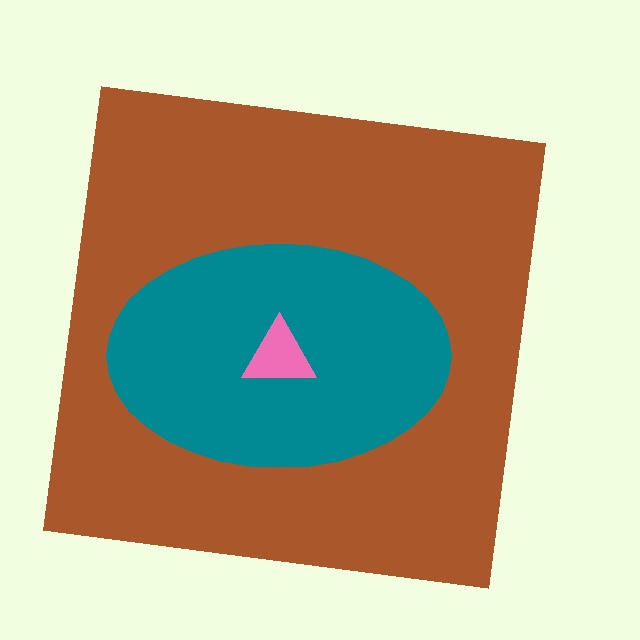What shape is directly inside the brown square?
The teal ellipse.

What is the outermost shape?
The brown square.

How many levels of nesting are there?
3.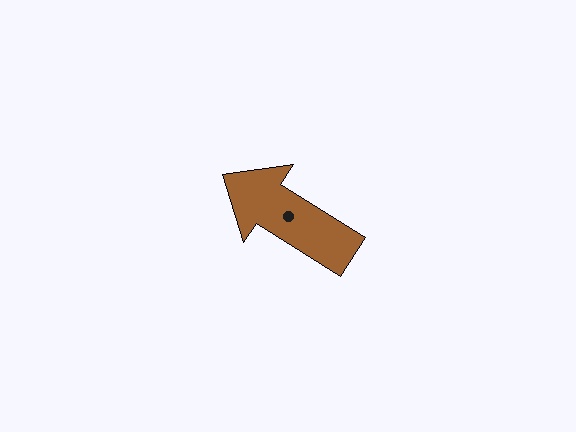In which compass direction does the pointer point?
Northwest.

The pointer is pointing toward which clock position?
Roughly 10 o'clock.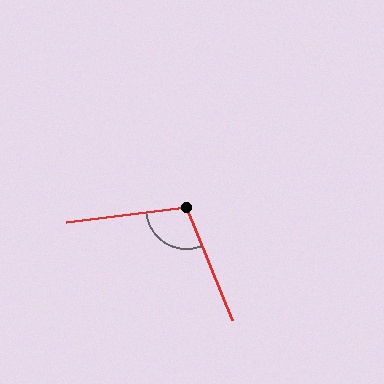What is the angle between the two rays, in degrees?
Approximately 105 degrees.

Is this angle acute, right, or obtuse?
It is obtuse.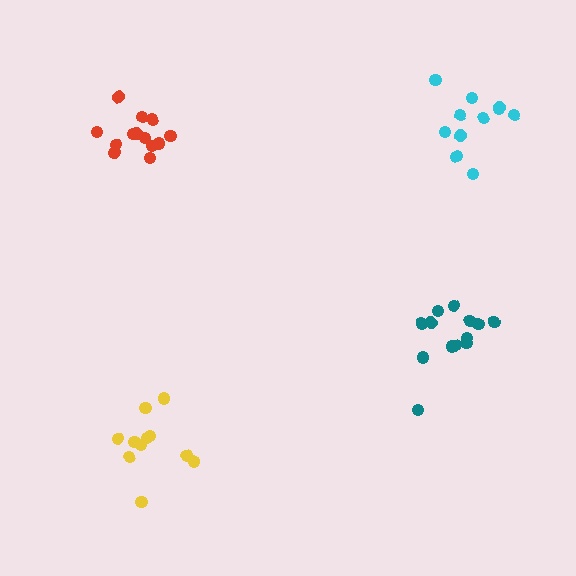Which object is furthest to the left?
The red cluster is leftmost.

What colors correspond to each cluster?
The clusters are colored: cyan, red, teal, yellow.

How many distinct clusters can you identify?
There are 4 distinct clusters.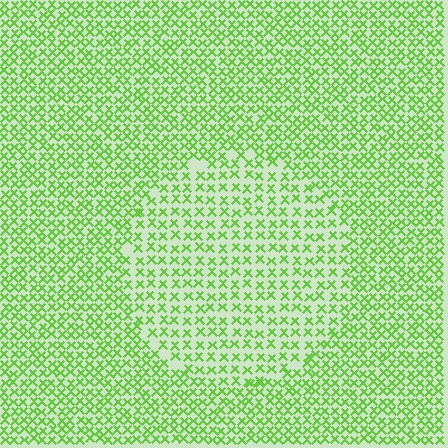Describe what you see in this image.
The image contains small lime elements arranged at two different densities. A circle-shaped region is visible where the elements are less densely packed than the surrounding area.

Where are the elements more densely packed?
The elements are more densely packed outside the circle boundary.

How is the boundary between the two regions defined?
The boundary is defined by a change in element density (approximately 1.6x ratio). All elements are the same color, size, and shape.